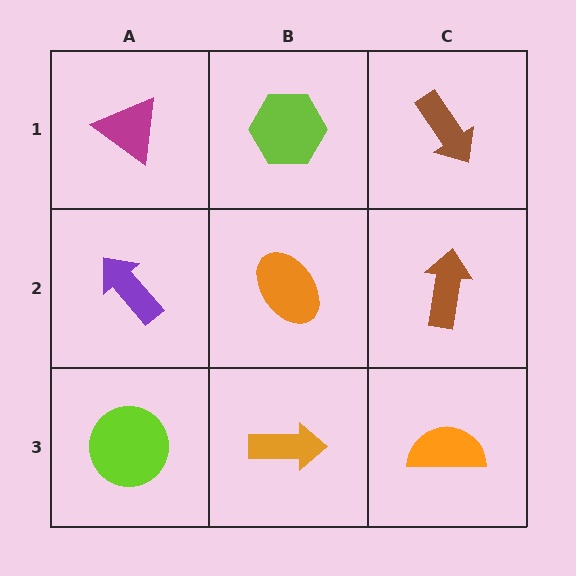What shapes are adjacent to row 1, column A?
A purple arrow (row 2, column A), a lime hexagon (row 1, column B).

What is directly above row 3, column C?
A brown arrow.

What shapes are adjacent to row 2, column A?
A magenta triangle (row 1, column A), a lime circle (row 3, column A), an orange ellipse (row 2, column B).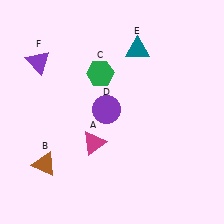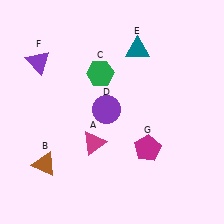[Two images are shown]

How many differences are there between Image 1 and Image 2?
There is 1 difference between the two images.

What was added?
A magenta pentagon (G) was added in Image 2.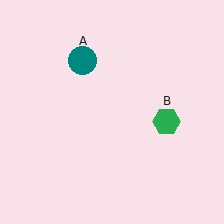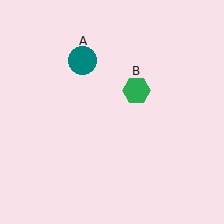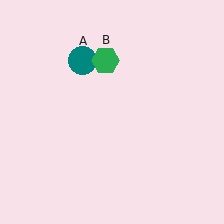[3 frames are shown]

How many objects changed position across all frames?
1 object changed position: green hexagon (object B).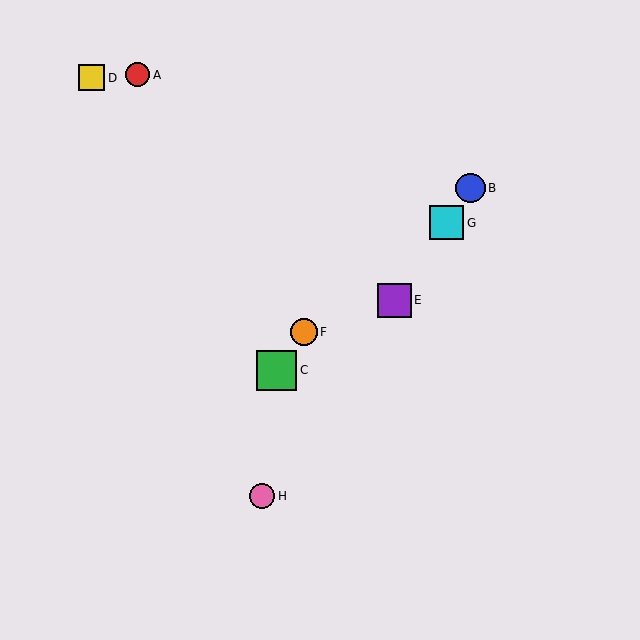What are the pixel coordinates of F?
Object F is at (304, 332).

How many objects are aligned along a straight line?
4 objects (B, E, G, H) are aligned along a straight line.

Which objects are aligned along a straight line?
Objects B, E, G, H are aligned along a straight line.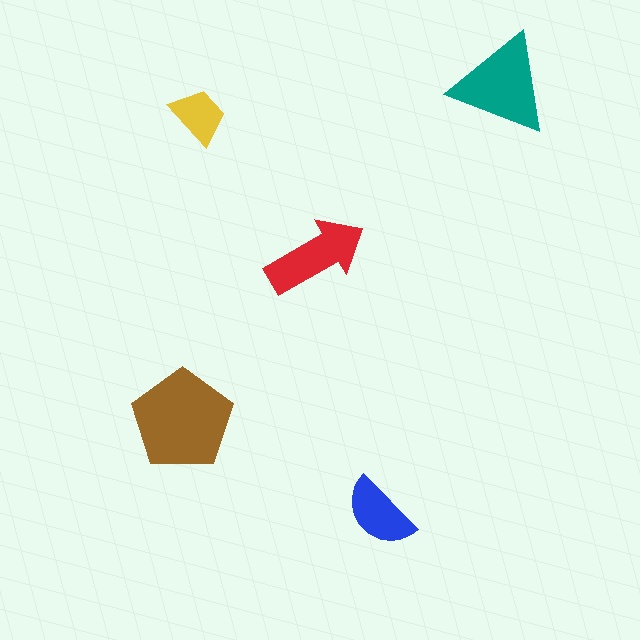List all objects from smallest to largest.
The yellow trapezoid, the blue semicircle, the red arrow, the teal triangle, the brown pentagon.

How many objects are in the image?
There are 5 objects in the image.